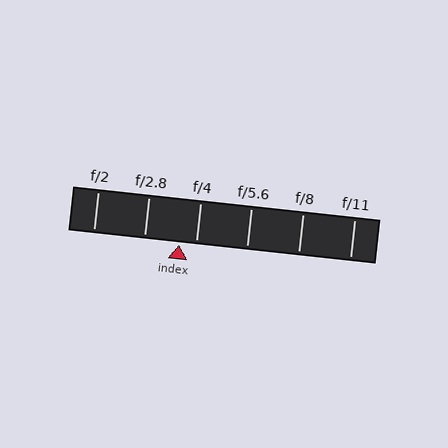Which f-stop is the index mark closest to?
The index mark is closest to f/4.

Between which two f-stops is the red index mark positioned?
The index mark is between f/2.8 and f/4.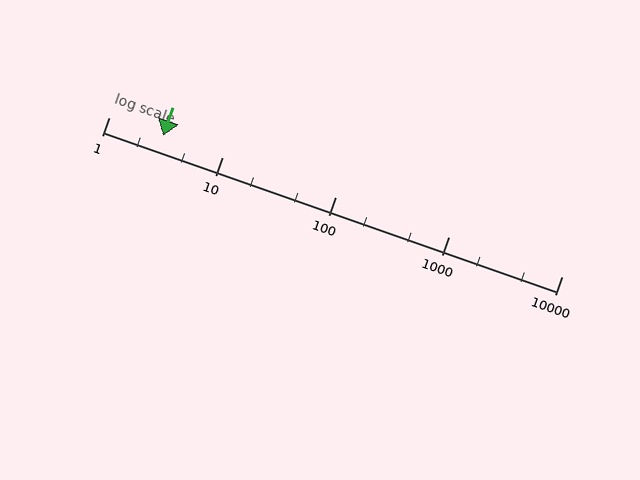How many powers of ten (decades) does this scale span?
The scale spans 4 decades, from 1 to 10000.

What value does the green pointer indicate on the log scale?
The pointer indicates approximately 3.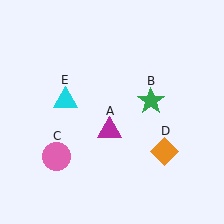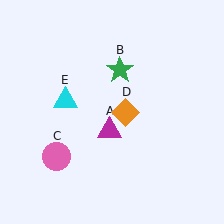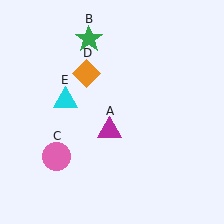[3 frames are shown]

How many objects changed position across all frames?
2 objects changed position: green star (object B), orange diamond (object D).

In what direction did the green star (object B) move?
The green star (object B) moved up and to the left.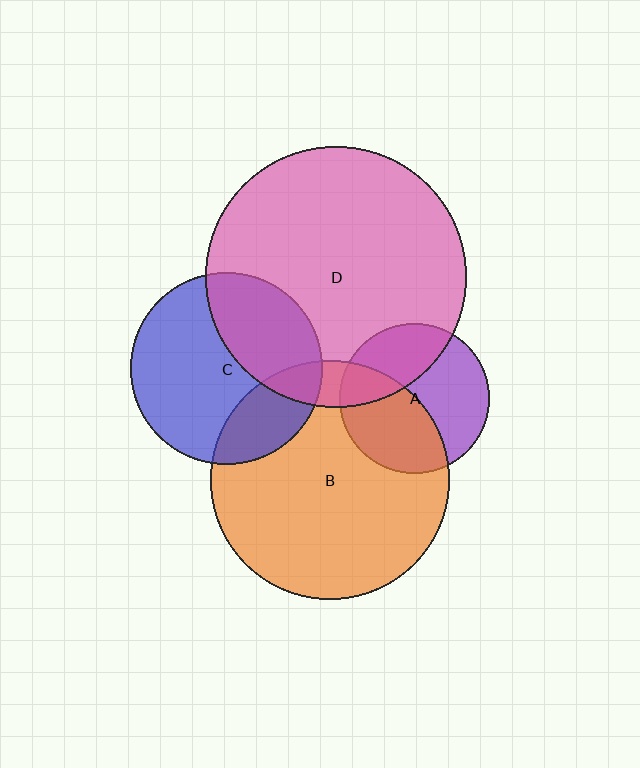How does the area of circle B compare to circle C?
Approximately 1.5 times.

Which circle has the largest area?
Circle D (pink).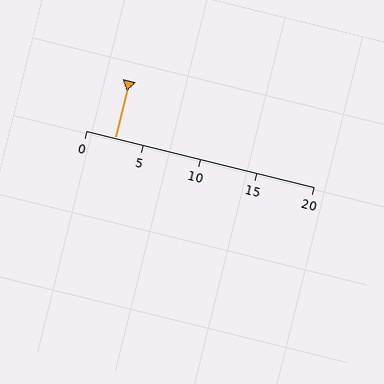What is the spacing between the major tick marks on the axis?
The major ticks are spaced 5 apart.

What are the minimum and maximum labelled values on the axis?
The axis runs from 0 to 20.